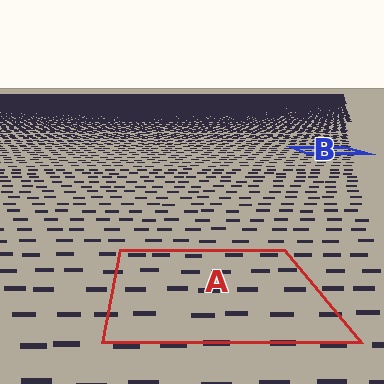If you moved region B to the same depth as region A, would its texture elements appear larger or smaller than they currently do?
They would appear larger. At a closer depth, the same texture elements are projected at a bigger on-screen size.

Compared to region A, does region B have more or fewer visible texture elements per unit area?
Region B has more texture elements per unit area — they are packed more densely because it is farther away.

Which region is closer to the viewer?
Region A is closer. The texture elements there are larger and more spread out.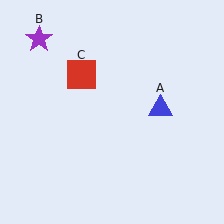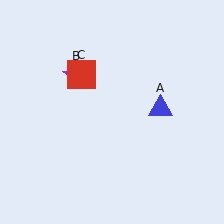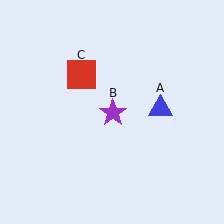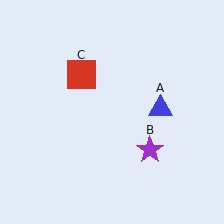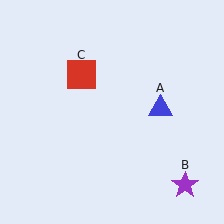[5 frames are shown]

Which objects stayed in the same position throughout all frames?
Blue triangle (object A) and red square (object C) remained stationary.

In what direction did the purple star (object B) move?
The purple star (object B) moved down and to the right.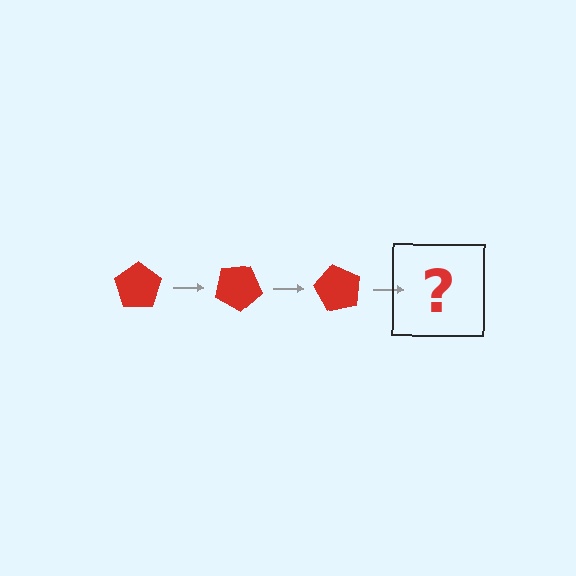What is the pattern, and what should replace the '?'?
The pattern is that the pentagon rotates 30 degrees each step. The '?' should be a red pentagon rotated 90 degrees.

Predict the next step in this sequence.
The next step is a red pentagon rotated 90 degrees.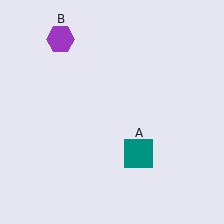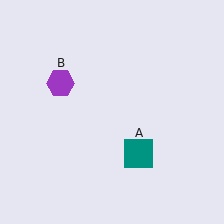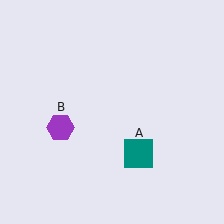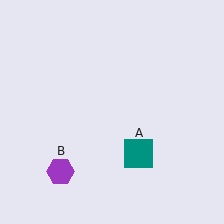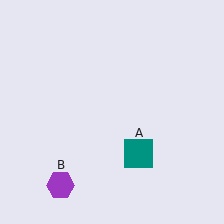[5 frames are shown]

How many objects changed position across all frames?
1 object changed position: purple hexagon (object B).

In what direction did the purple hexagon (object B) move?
The purple hexagon (object B) moved down.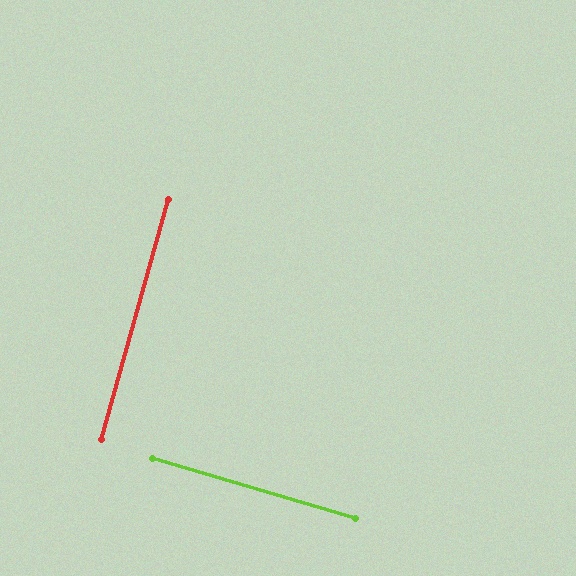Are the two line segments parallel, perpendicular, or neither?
Perpendicular — they meet at approximately 89°.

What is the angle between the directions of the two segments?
Approximately 89 degrees.